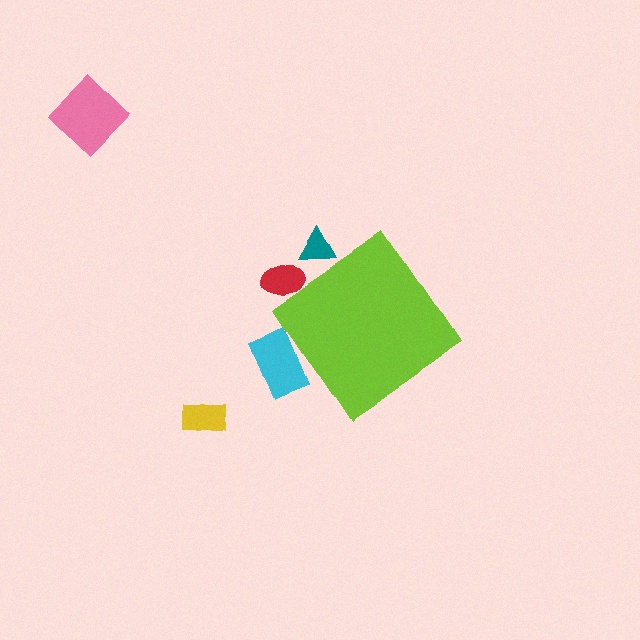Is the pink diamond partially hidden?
No, the pink diamond is fully visible.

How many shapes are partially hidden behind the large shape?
3 shapes are partially hidden.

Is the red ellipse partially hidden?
Yes, the red ellipse is partially hidden behind the lime diamond.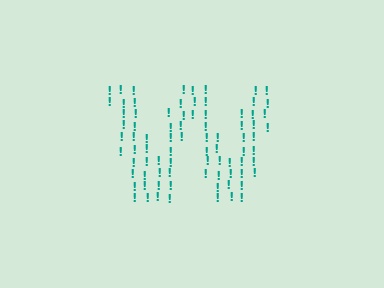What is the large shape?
The large shape is the letter W.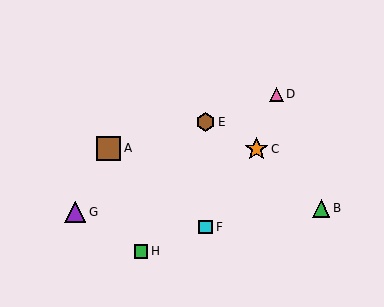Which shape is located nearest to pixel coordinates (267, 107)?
The pink triangle (labeled D) at (276, 94) is nearest to that location.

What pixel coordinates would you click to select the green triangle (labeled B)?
Click at (321, 208) to select the green triangle B.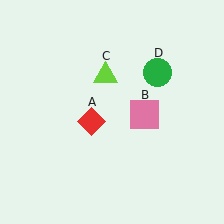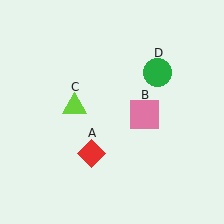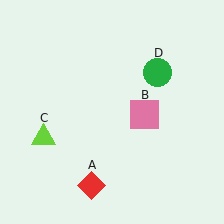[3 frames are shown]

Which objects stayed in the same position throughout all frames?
Pink square (object B) and green circle (object D) remained stationary.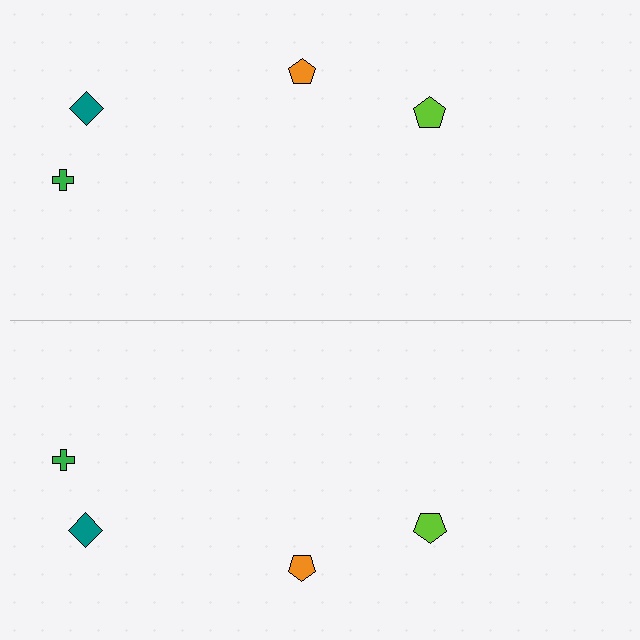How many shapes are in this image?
There are 8 shapes in this image.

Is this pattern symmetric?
Yes, this pattern has bilateral (reflection) symmetry.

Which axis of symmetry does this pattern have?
The pattern has a horizontal axis of symmetry running through the center of the image.